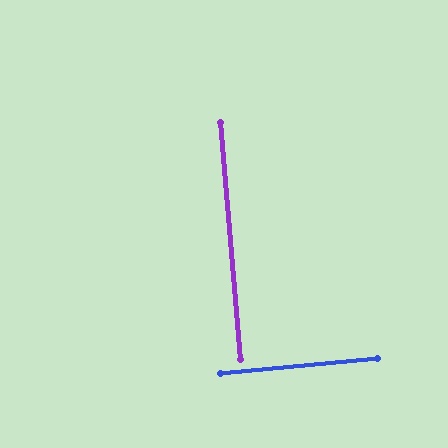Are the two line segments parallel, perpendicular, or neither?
Perpendicular — they meet at approximately 89°.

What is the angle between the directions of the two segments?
Approximately 89 degrees.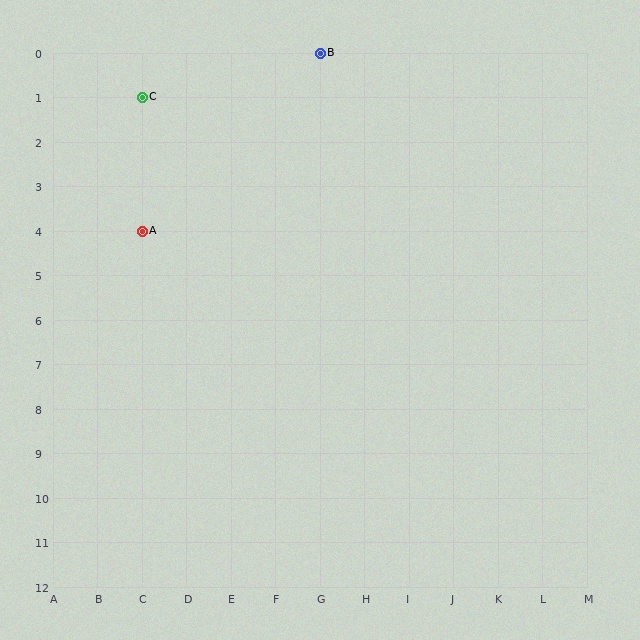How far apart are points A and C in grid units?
Points A and C are 3 rows apart.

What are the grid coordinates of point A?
Point A is at grid coordinates (C, 4).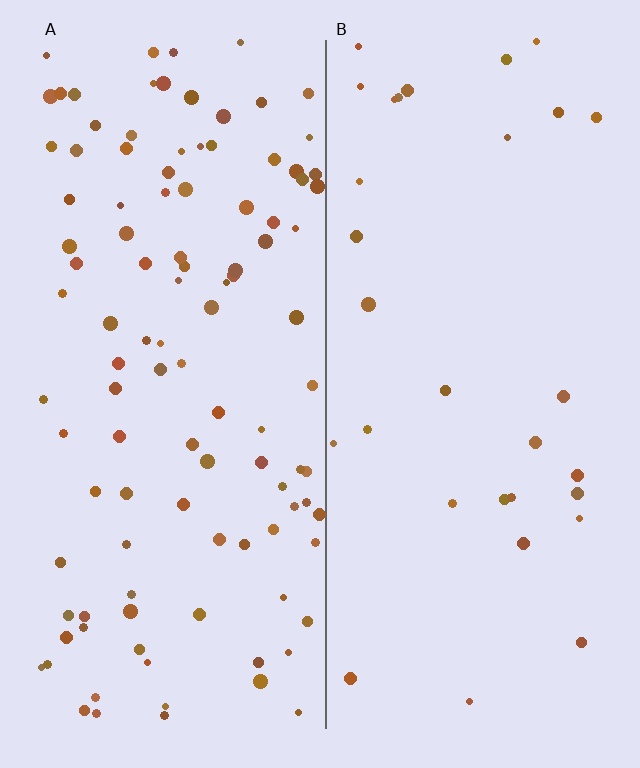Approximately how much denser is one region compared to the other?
Approximately 3.5× — region A over region B.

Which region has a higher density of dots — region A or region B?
A (the left).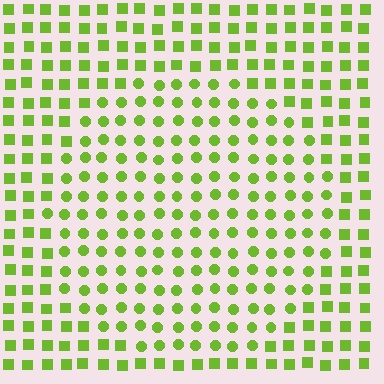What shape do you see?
I see a circle.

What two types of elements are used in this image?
The image uses circles inside the circle region and squares outside it.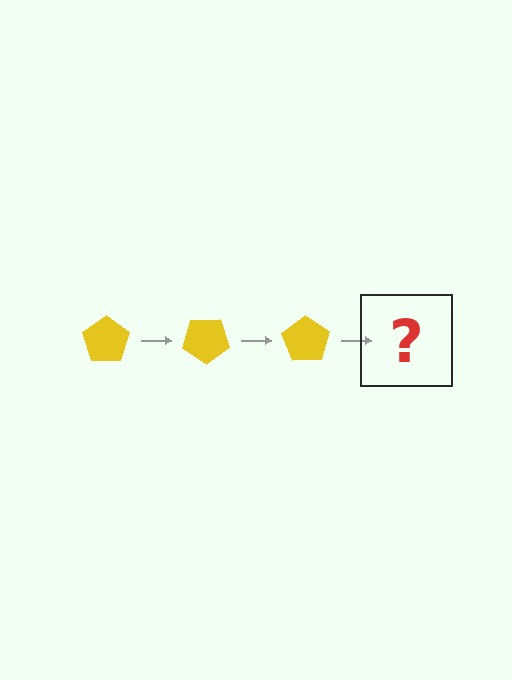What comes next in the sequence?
The next element should be a yellow pentagon rotated 105 degrees.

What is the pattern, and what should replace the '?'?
The pattern is that the pentagon rotates 35 degrees each step. The '?' should be a yellow pentagon rotated 105 degrees.